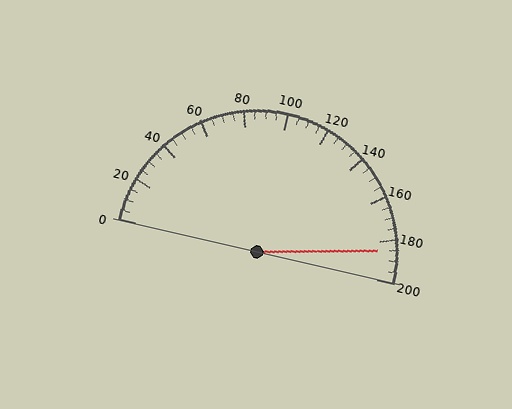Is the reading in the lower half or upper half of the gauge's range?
The reading is in the upper half of the range (0 to 200).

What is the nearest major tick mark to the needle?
The nearest major tick mark is 180.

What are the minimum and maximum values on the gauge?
The gauge ranges from 0 to 200.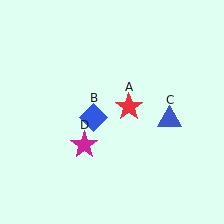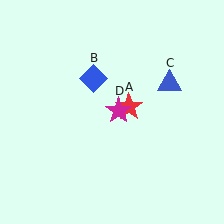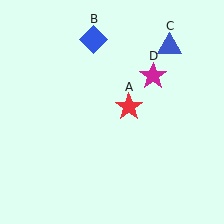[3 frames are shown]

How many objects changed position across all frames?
3 objects changed position: blue diamond (object B), blue triangle (object C), magenta star (object D).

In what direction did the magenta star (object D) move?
The magenta star (object D) moved up and to the right.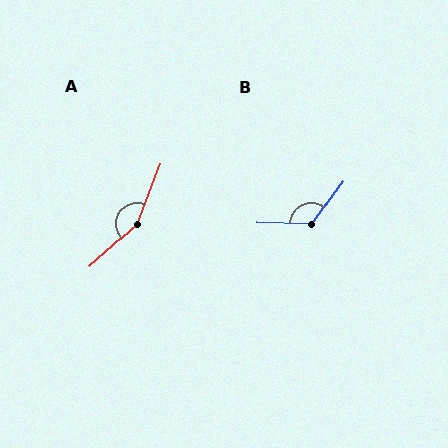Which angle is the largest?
A, at approximately 153 degrees.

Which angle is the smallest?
B, at approximately 124 degrees.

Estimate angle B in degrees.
Approximately 124 degrees.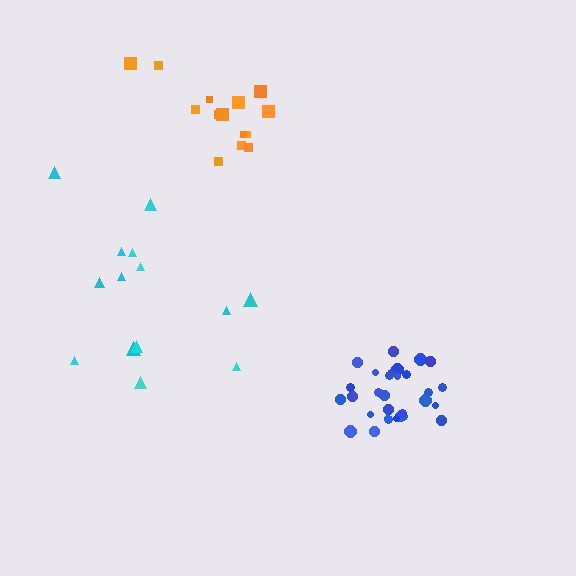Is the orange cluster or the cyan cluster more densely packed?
Orange.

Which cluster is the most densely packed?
Blue.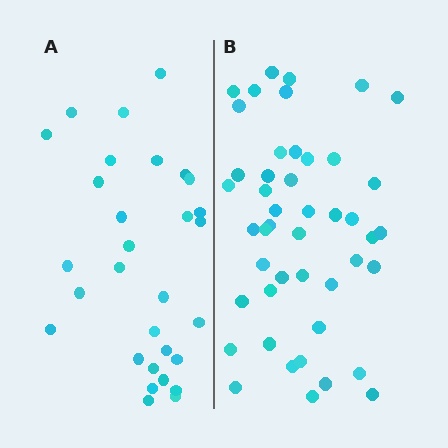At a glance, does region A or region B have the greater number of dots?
Region B (the right region) has more dots.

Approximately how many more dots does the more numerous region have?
Region B has approximately 15 more dots than region A.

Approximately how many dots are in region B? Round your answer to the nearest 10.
About 50 dots. (The exact count is 46, which rounds to 50.)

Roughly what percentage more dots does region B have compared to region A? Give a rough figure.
About 55% more.